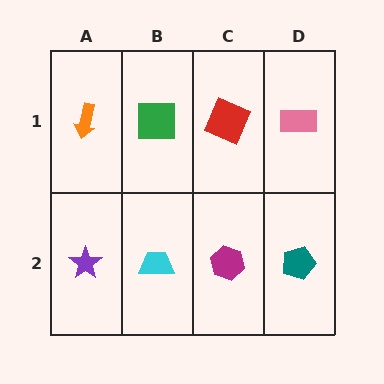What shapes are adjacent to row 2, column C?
A red square (row 1, column C), a cyan trapezoid (row 2, column B), a teal pentagon (row 2, column D).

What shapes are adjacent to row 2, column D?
A pink rectangle (row 1, column D), a magenta hexagon (row 2, column C).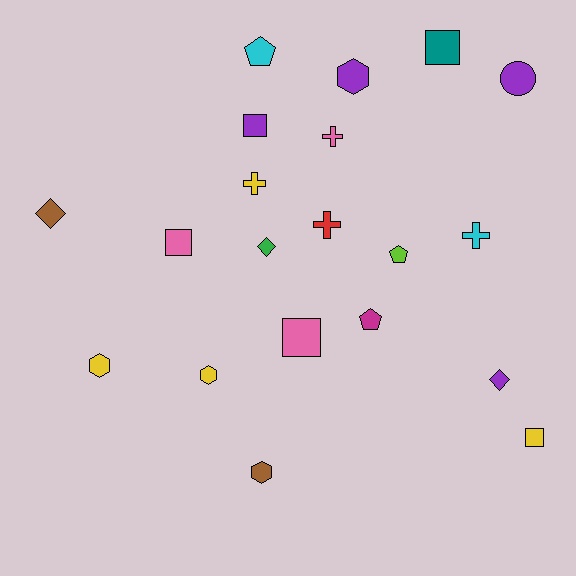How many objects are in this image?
There are 20 objects.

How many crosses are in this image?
There are 4 crosses.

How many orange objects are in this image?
There are no orange objects.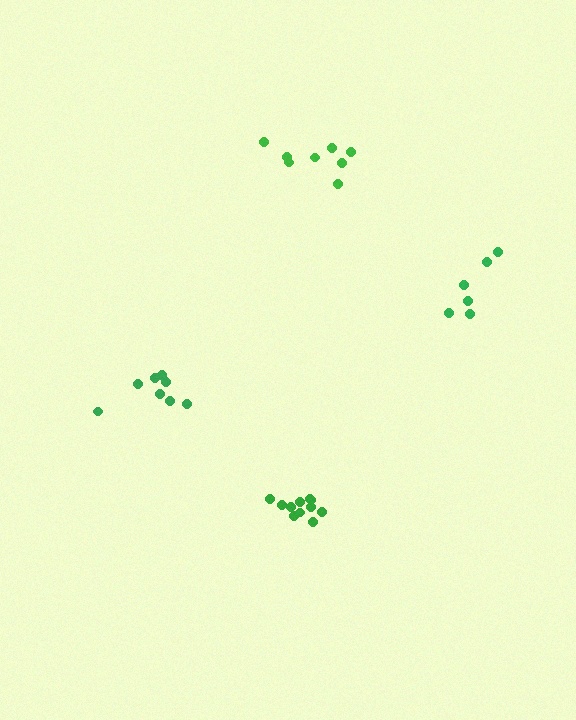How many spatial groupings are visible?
There are 4 spatial groupings.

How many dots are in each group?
Group 1: 9 dots, Group 2: 6 dots, Group 3: 11 dots, Group 4: 8 dots (34 total).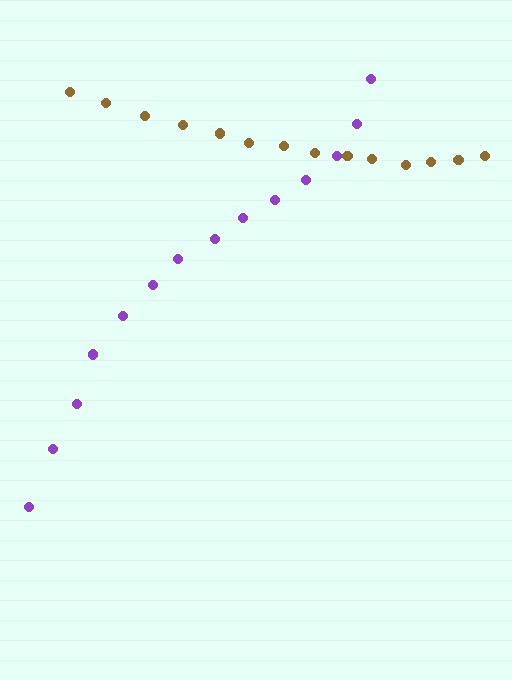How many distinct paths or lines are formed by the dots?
There are 2 distinct paths.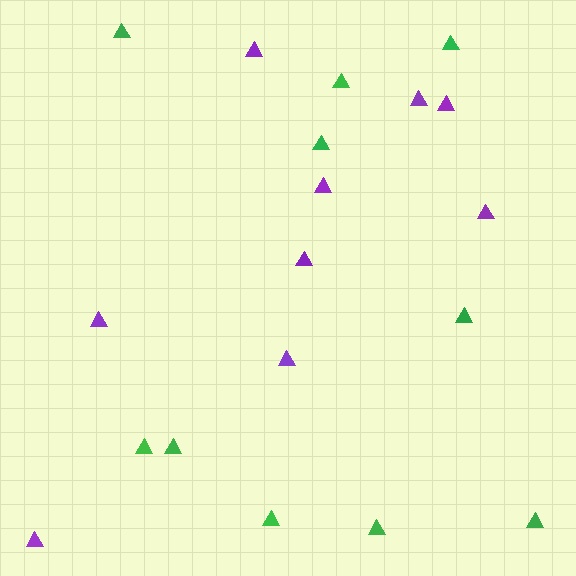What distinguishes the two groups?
There are 2 groups: one group of purple triangles (9) and one group of green triangles (10).